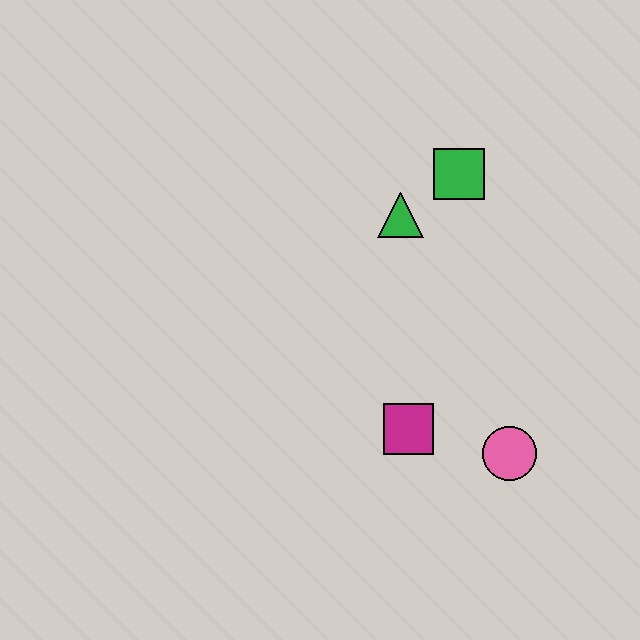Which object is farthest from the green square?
The pink circle is farthest from the green square.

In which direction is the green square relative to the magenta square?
The green square is above the magenta square.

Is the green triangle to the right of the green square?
No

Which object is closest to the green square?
The green triangle is closest to the green square.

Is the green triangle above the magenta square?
Yes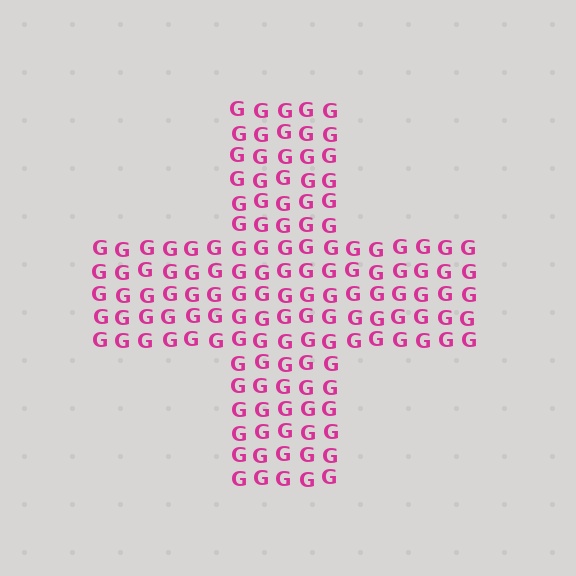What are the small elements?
The small elements are letter G's.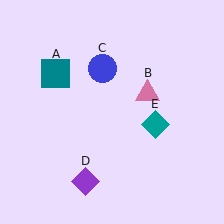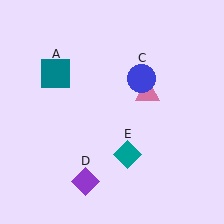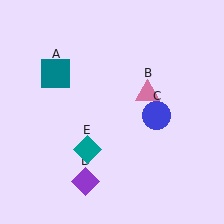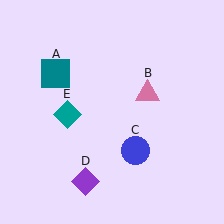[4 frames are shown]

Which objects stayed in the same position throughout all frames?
Teal square (object A) and pink triangle (object B) and purple diamond (object D) remained stationary.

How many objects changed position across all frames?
2 objects changed position: blue circle (object C), teal diamond (object E).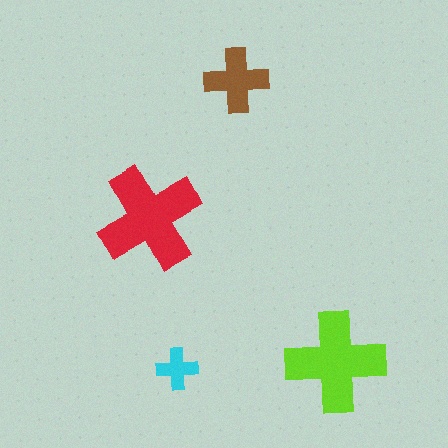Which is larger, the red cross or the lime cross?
The red one.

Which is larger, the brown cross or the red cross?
The red one.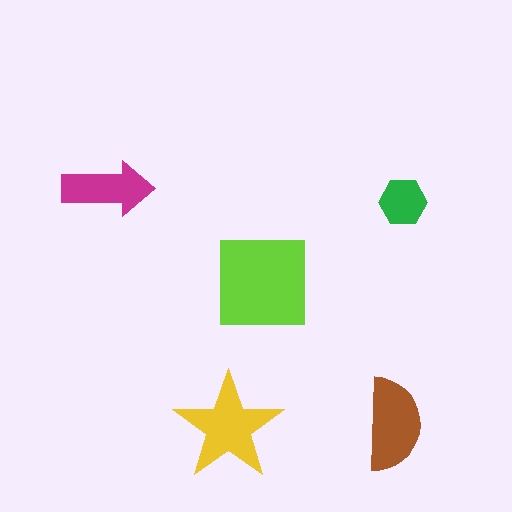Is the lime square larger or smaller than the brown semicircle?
Larger.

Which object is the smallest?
The green hexagon.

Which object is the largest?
The lime square.